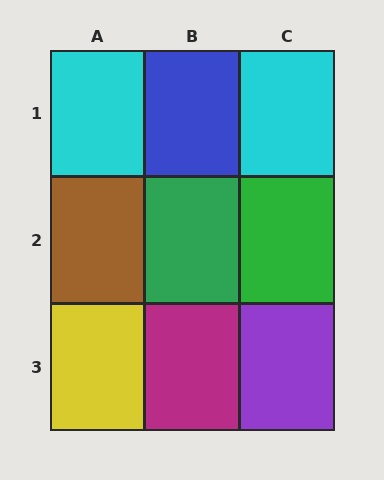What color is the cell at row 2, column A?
Brown.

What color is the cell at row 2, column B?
Green.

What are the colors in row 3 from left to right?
Yellow, magenta, purple.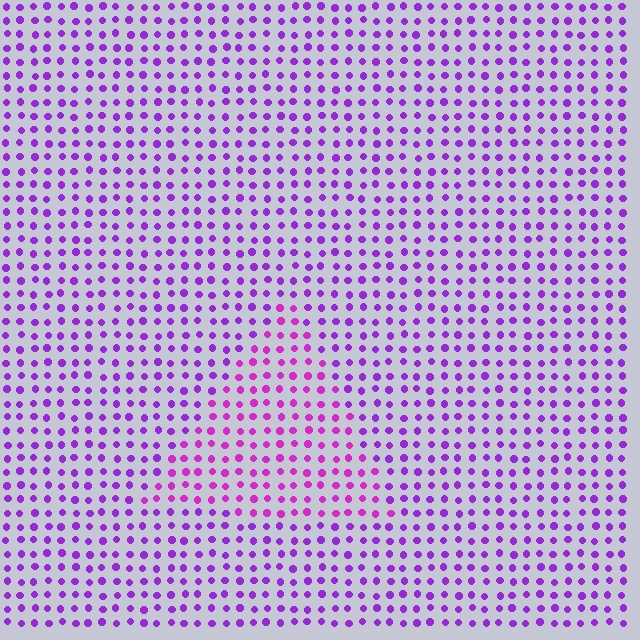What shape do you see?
I see a triangle.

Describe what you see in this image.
The image is filled with small purple elements in a uniform arrangement. A triangle-shaped region is visible where the elements are tinted to a slightly different hue, forming a subtle color boundary.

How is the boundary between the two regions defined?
The boundary is defined purely by a slight shift in hue (about 26 degrees). Spacing, size, and orientation are identical on both sides.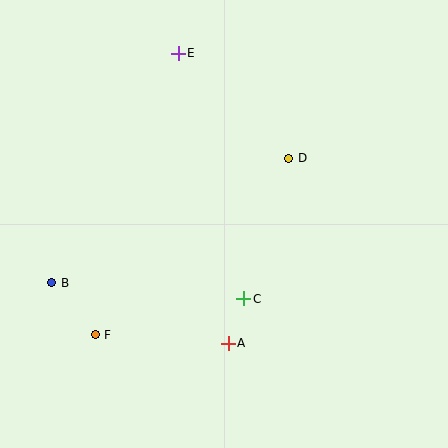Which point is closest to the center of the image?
Point C at (244, 299) is closest to the center.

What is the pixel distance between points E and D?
The distance between E and D is 153 pixels.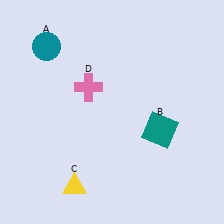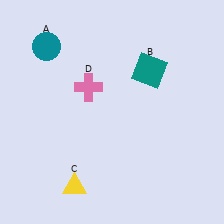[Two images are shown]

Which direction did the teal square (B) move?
The teal square (B) moved up.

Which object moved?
The teal square (B) moved up.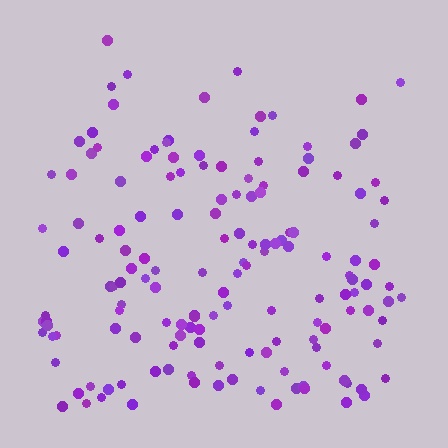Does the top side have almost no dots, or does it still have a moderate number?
Still a moderate number, just noticeably fewer than the bottom.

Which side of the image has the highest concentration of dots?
The bottom.